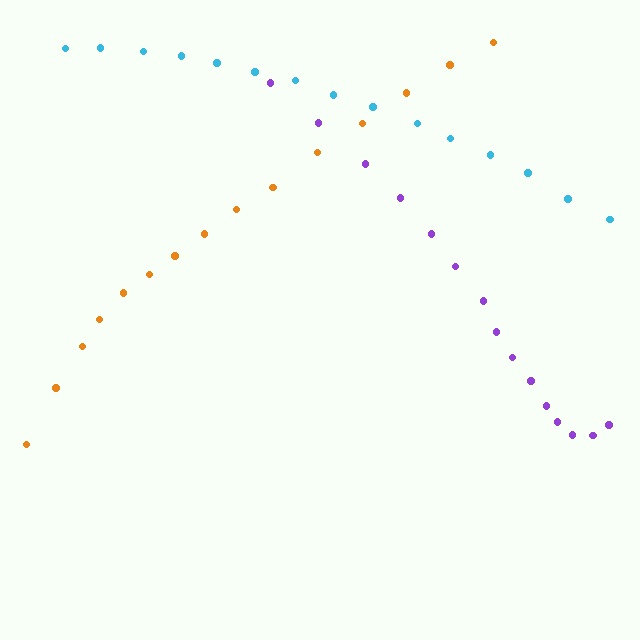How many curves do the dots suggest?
There are 3 distinct paths.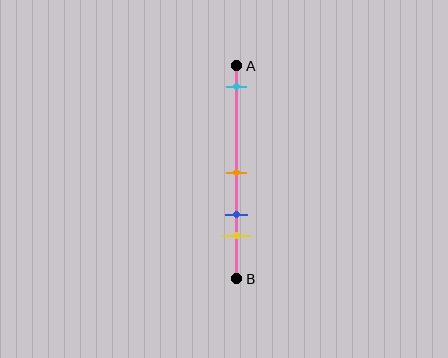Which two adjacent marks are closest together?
The blue and yellow marks are the closest adjacent pair.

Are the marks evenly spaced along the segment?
No, the marks are not evenly spaced.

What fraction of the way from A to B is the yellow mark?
The yellow mark is approximately 80% (0.8) of the way from A to B.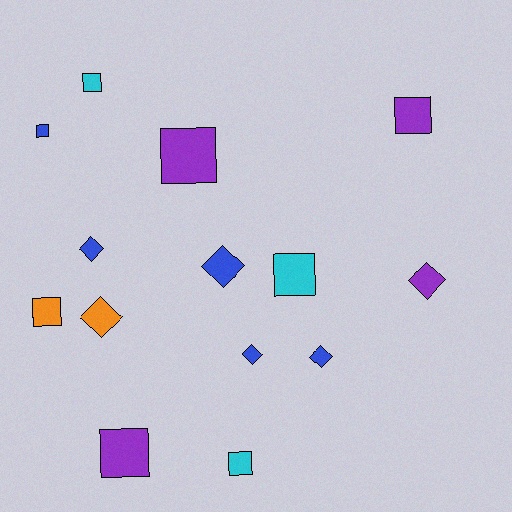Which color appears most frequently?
Blue, with 5 objects.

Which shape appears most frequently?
Square, with 8 objects.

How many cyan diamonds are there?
There are no cyan diamonds.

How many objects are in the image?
There are 14 objects.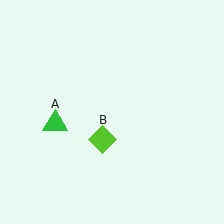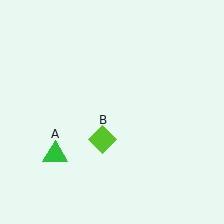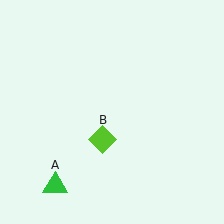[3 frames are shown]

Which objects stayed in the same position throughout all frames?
Lime diamond (object B) remained stationary.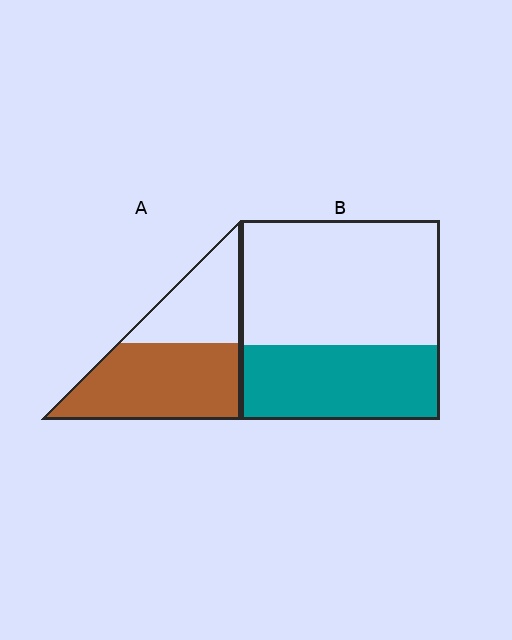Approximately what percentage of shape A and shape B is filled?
A is approximately 60% and B is approximately 40%.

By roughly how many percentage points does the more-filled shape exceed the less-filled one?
By roughly 25 percentage points (A over B).